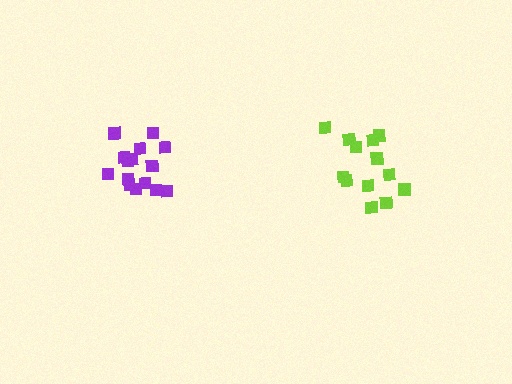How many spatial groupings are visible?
There are 2 spatial groupings.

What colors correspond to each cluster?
The clusters are colored: lime, purple.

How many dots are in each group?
Group 1: 13 dots, Group 2: 16 dots (29 total).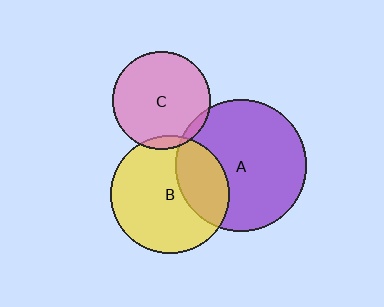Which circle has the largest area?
Circle A (purple).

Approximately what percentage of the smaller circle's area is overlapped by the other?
Approximately 5%.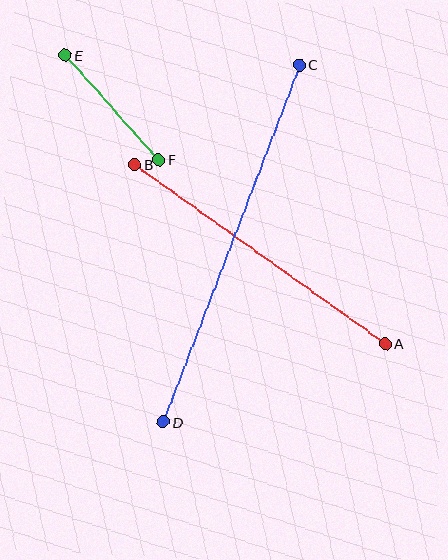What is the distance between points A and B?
The distance is approximately 308 pixels.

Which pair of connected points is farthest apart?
Points C and D are farthest apart.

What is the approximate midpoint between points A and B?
The midpoint is at approximately (260, 254) pixels.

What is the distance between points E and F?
The distance is approximately 140 pixels.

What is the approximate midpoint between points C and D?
The midpoint is at approximately (231, 244) pixels.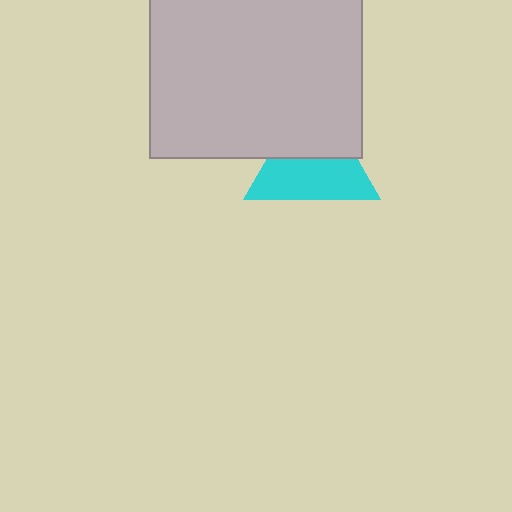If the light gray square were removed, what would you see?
You would see the complete cyan triangle.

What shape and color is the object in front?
The object in front is a light gray square.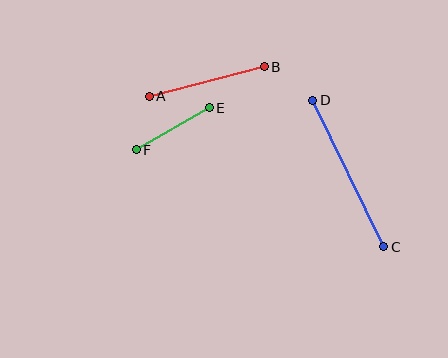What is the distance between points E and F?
The distance is approximately 84 pixels.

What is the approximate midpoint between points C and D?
The midpoint is at approximately (348, 173) pixels.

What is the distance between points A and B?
The distance is approximately 118 pixels.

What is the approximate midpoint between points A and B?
The midpoint is at approximately (207, 82) pixels.